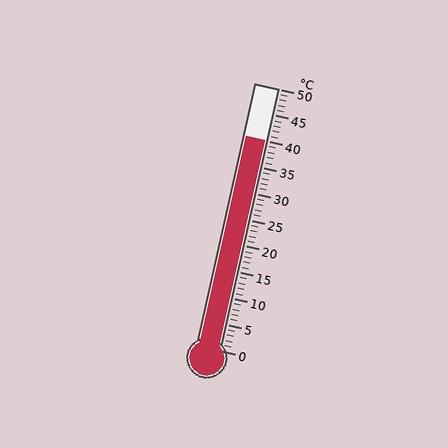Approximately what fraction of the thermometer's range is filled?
The thermometer is filled to approximately 80% of its range.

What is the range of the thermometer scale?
The thermometer scale ranges from 0°C to 50°C.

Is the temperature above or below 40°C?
The temperature is at 40°C.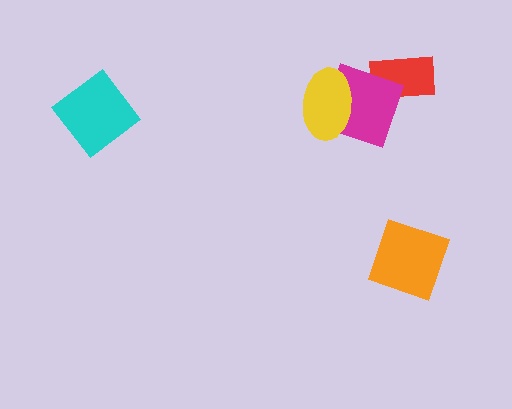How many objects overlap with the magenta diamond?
2 objects overlap with the magenta diamond.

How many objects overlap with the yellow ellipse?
1 object overlaps with the yellow ellipse.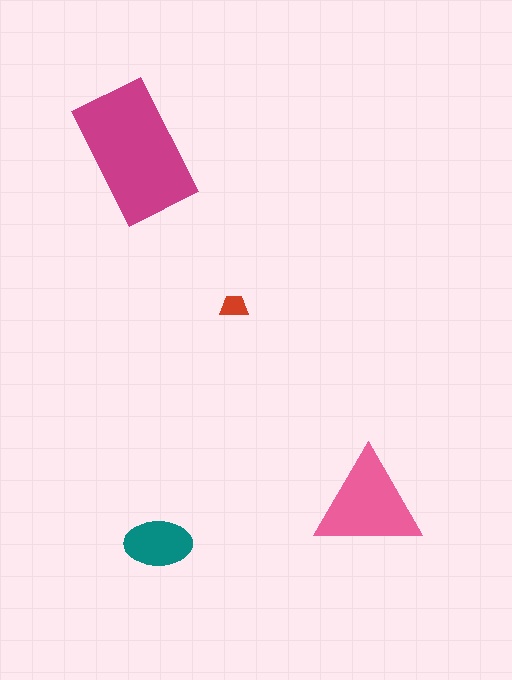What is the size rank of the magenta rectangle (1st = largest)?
1st.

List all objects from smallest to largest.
The red trapezoid, the teal ellipse, the pink triangle, the magenta rectangle.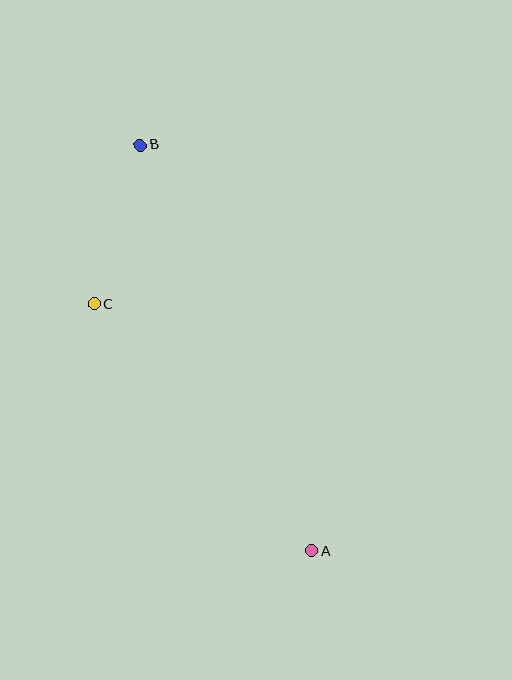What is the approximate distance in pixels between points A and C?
The distance between A and C is approximately 329 pixels.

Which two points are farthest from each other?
Points A and B are farthest from each other.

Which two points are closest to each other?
Points B and C are closest to each other.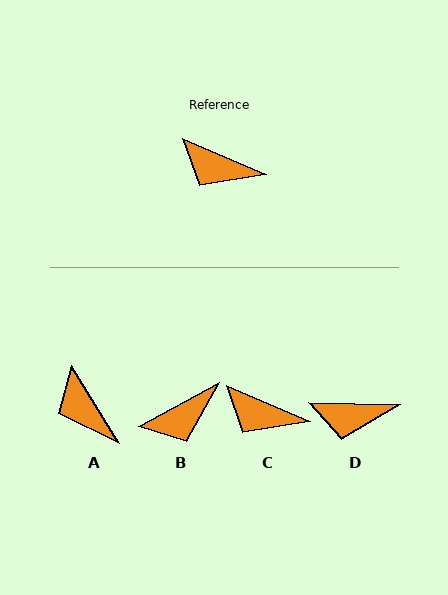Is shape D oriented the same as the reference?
No, it is off by about 22 degrees.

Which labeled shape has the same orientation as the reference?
C.